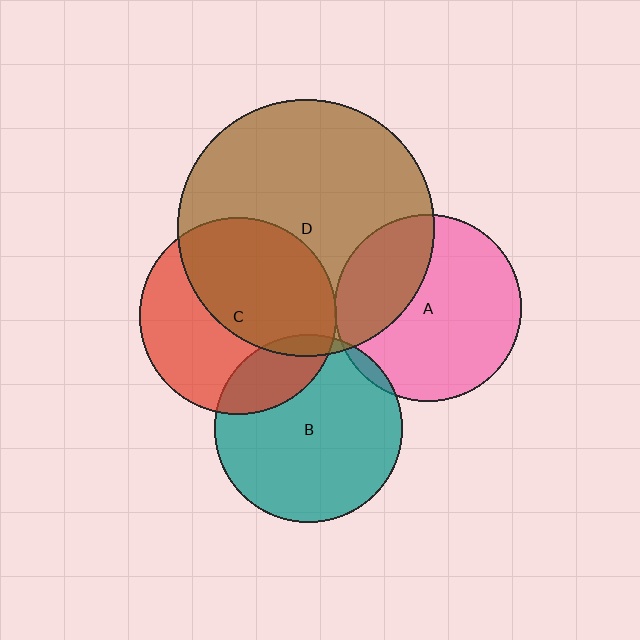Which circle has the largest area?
Circle D (brown).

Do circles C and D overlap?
Yes.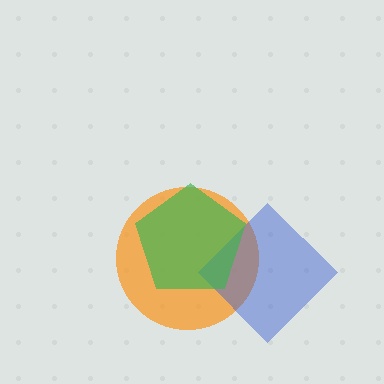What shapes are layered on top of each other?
The layered shapes are: an orange circle, a blue diamond, a green pentagon.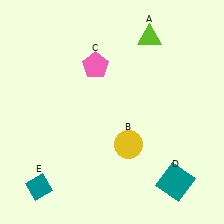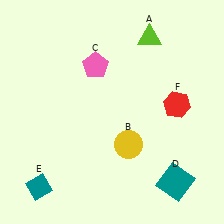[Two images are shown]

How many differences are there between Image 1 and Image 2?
There is 1 difference between the two images.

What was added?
A red hexagon (F) was added in Image 2.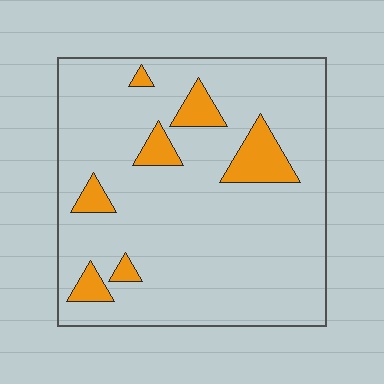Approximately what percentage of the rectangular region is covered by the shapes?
Approximately 10%.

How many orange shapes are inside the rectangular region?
7.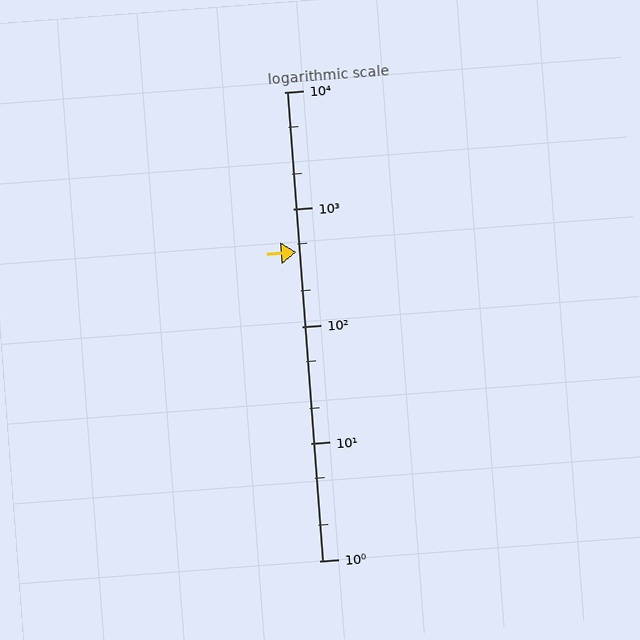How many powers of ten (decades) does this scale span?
The scale spans 4 decades, from 1 to 10000.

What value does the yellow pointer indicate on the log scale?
The pointer indicates approximately 430.